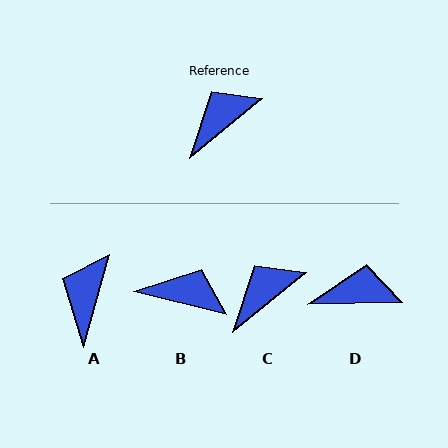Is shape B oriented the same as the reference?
No, it is off by about 53 degrees.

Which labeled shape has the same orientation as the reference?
C.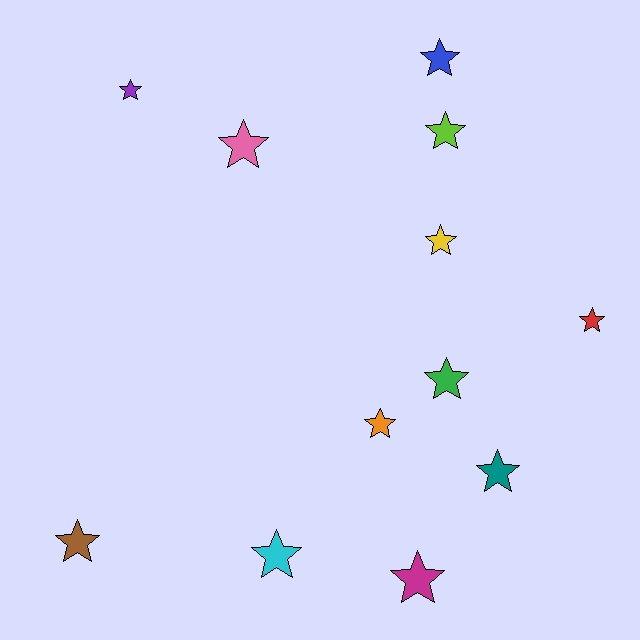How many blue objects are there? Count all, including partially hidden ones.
There is 1 blue object.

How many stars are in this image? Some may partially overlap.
There are 12 stars.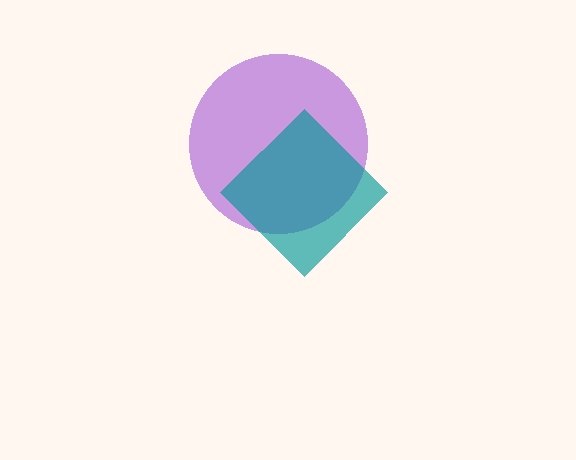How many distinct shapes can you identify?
There are 2 distinct shapes: a purple circle, a teal diamond.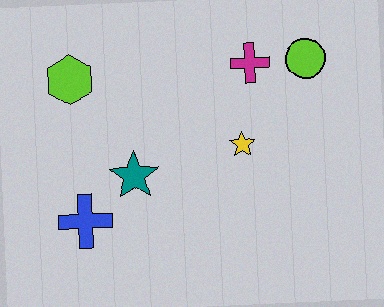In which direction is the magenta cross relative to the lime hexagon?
The magenta cross is to the right of the lime hexagon.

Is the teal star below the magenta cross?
Yes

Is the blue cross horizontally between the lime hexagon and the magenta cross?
Yes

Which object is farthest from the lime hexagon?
The lime circle is farthest from the lime hexagon.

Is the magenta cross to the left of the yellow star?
No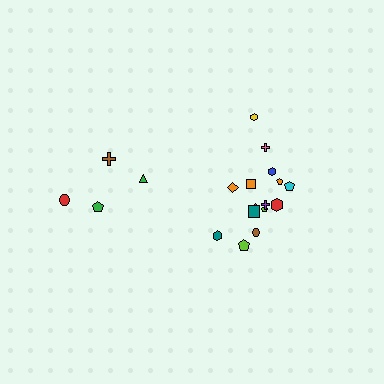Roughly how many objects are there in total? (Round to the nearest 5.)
Roughly 20 objects in total.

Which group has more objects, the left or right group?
The right group.